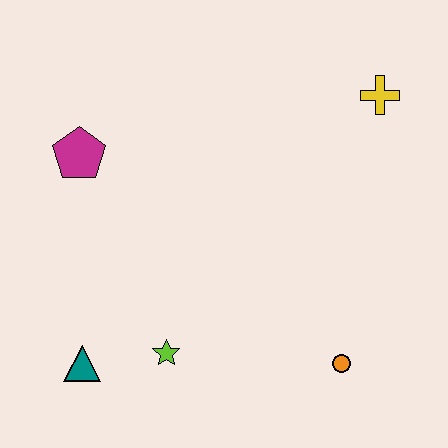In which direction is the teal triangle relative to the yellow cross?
The teal triangle is to the left of the yellow cross.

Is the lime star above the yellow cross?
No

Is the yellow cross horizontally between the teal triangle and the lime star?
No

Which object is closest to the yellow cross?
The orange circle is closest to the yellow cross.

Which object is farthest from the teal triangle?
The yellow cross is farthest from the teal triangle.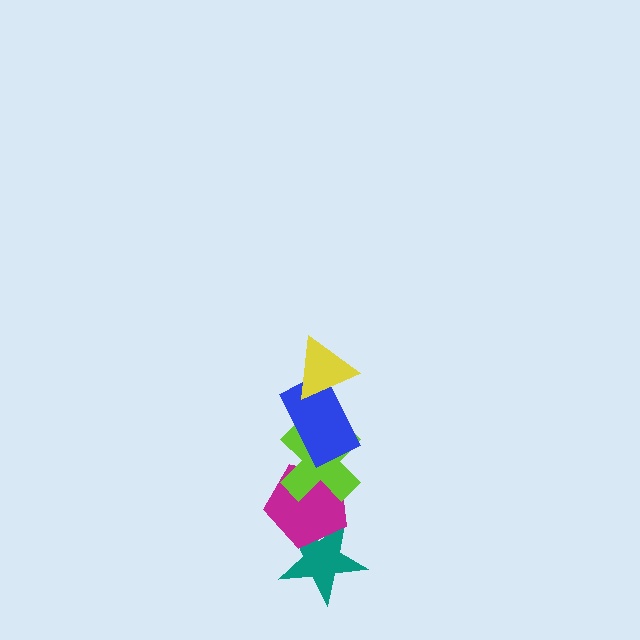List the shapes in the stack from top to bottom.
From top to bottom: the yellow triangle, the blue rectangle, the lime cross, the magenta pentagon, the teal star.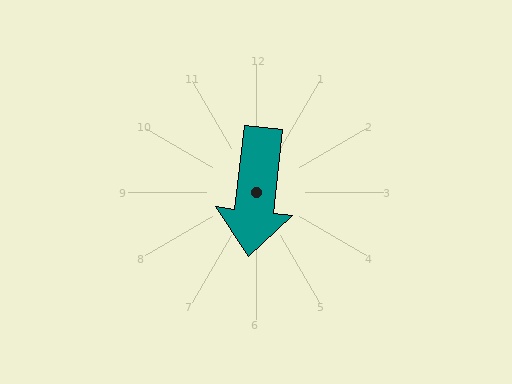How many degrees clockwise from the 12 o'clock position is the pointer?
Approximately 187 degrees.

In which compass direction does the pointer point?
South.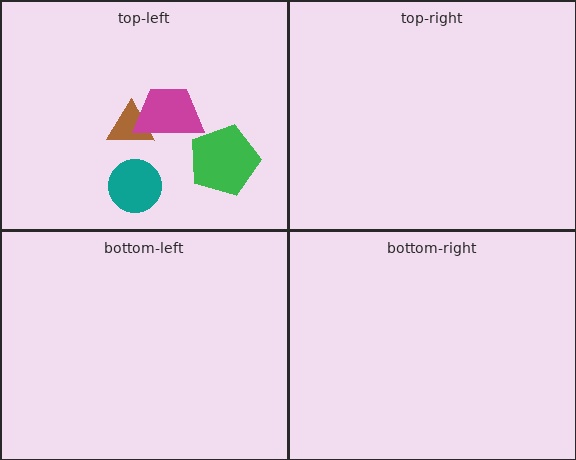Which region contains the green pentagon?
The top-left region.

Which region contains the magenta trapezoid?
The top-left region.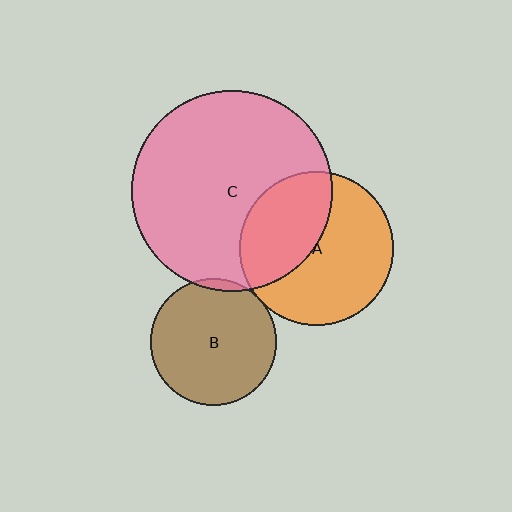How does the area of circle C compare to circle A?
Approximately 1.7 times.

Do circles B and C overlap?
Yes.